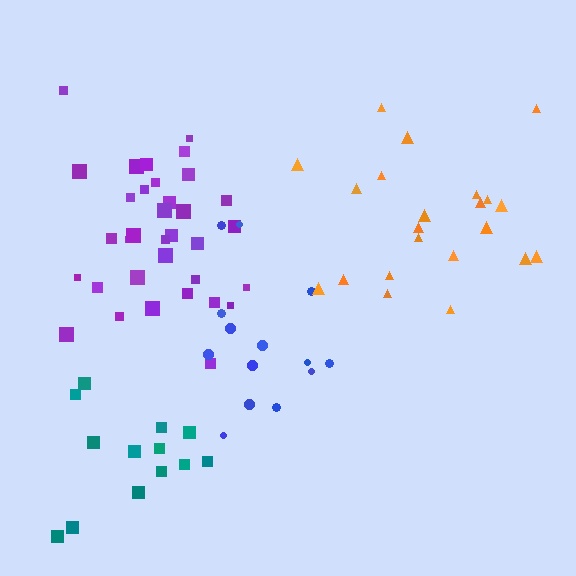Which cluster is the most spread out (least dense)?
Orange.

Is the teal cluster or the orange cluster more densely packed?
Teal.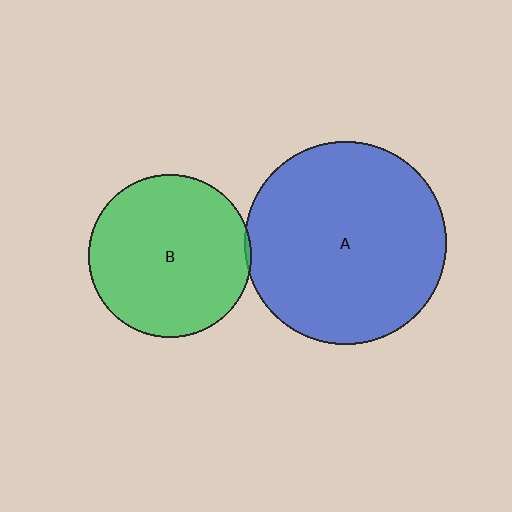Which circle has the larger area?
Circle A (blue).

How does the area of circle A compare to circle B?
Approximately 1.6 times.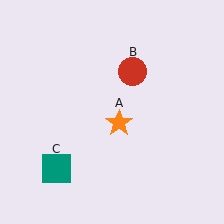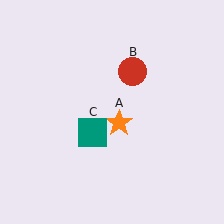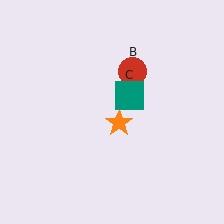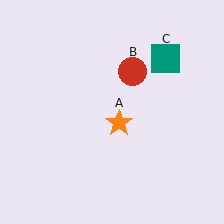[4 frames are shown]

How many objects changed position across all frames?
1 object changed position: teal square (object C).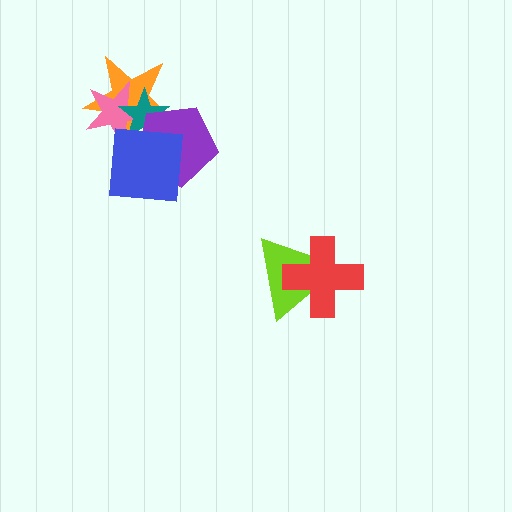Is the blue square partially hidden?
No, no other shape covers it.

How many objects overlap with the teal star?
4 objects overlap with the teal star.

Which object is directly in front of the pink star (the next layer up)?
The teal star is directly in front of the pink star.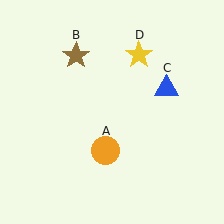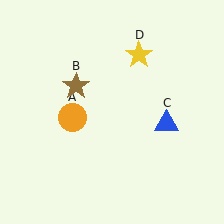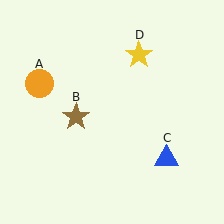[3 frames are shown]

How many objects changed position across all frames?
3 objects changed position: orange circle (object A), brown star (object B), blue triangle (object C).